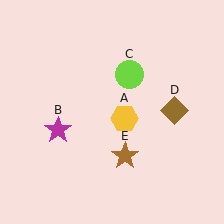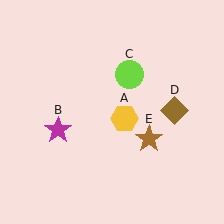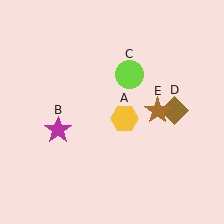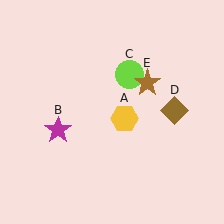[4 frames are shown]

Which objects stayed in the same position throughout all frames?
Yellow hexagon (object A) and magenta star (object B) and lime circle (object C) and brown diamond (object D) remained stationary.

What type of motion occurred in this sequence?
The brown star (object E) rotated counterclockwise around the center of the scene.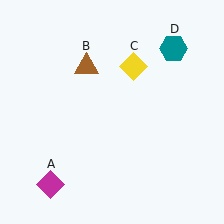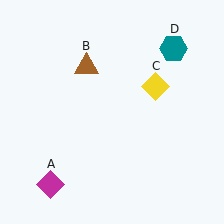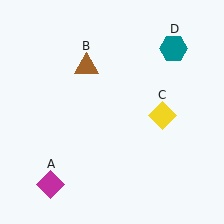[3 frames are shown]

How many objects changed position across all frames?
1 object changed position: yellow diamond (object C).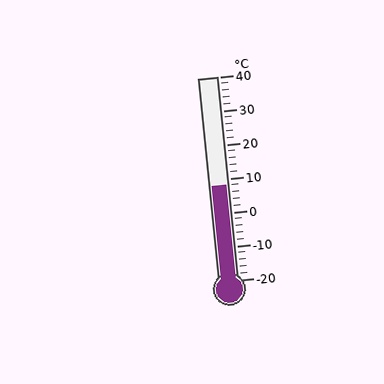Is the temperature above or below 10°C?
The temperature is below 10°C.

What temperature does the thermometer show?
The thermometer shows approximately 8°C.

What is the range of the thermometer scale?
The thermometer scale ranges from -20°C to 40°C.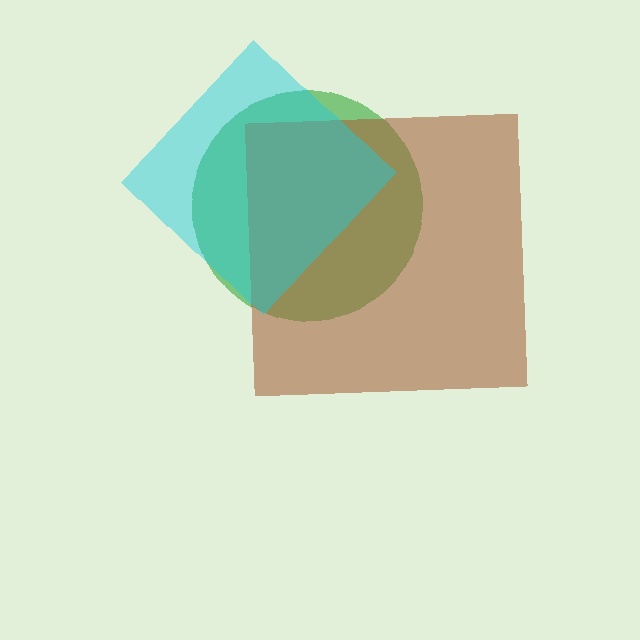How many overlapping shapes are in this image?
There are 3 overlapping shapes in the image.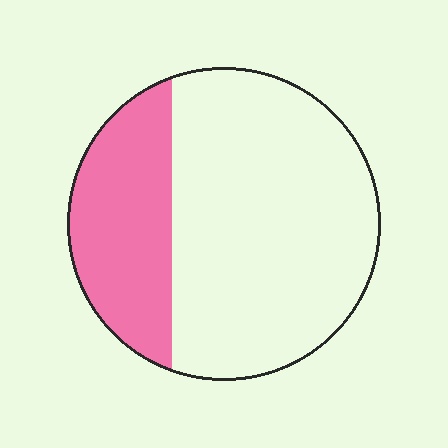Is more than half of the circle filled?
No.